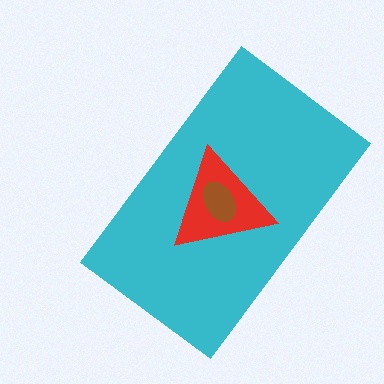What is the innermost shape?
The brown ellipse.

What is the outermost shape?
The cyan rectangle.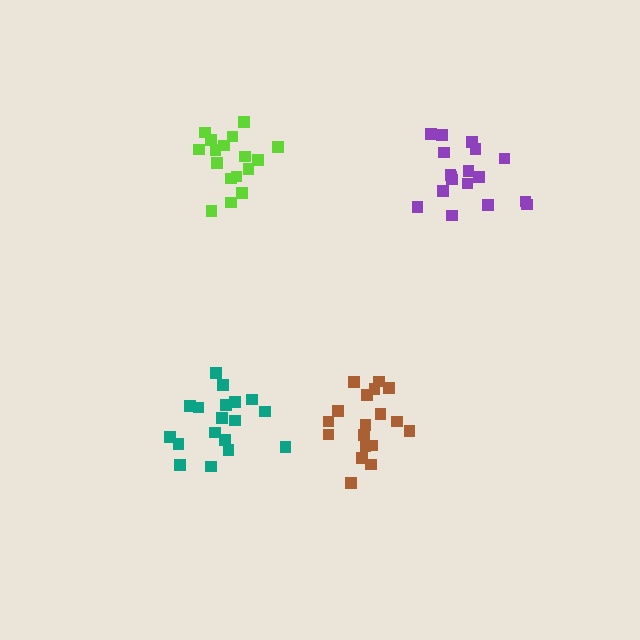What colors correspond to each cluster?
The clusters are colored: teal, purple, lime, brown.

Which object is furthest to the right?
The purple cluster is rightmost.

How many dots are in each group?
Group 1: 18 dots, Group 2: 18 dots, Group 3: 17 dots, Group 4: 18 dots (71 total).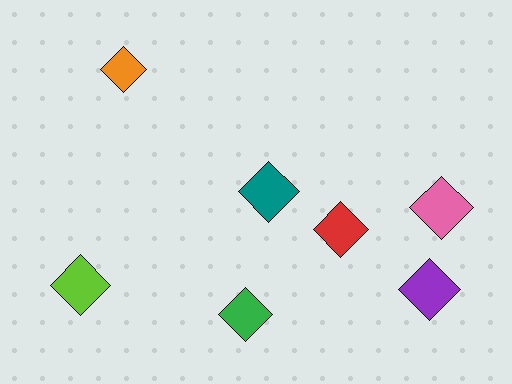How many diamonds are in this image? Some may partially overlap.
There are 7 diamonds.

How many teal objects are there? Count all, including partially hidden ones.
There is 1 teal object.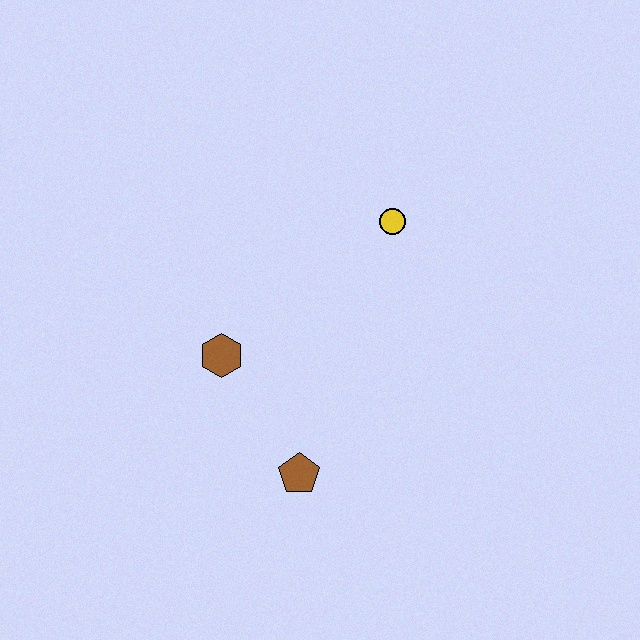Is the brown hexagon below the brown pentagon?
No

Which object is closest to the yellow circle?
The brown hexagon is closest to the yellow circle.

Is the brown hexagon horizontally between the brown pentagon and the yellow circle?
No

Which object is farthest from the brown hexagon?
The yellow circle is farthest from the brown hexagon.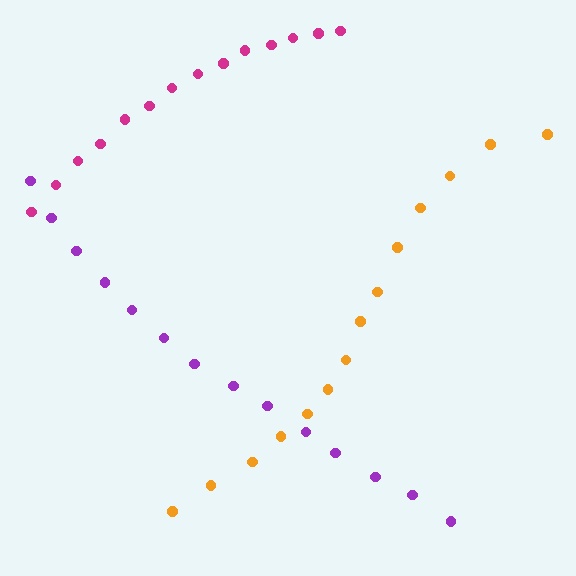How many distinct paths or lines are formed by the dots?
There are 3 distinct paths.